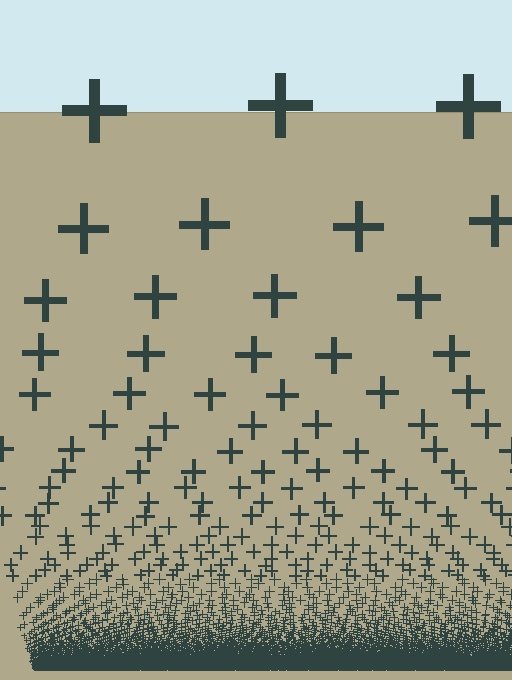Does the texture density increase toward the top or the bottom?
Density increases toward the bottom.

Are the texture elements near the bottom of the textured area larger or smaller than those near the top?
Smaller. The gradient is inverted — elements near the bottom are smaller and denser.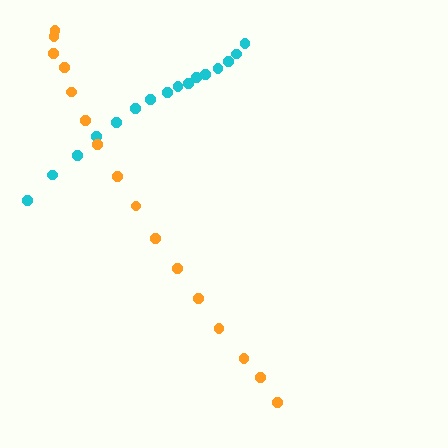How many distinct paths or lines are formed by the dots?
There are 2 distinct paths.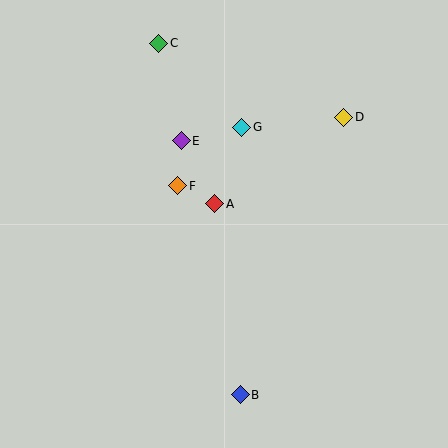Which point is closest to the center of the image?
Point A at (215, 204) is closest to the center.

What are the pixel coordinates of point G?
Point G is at (242, 127).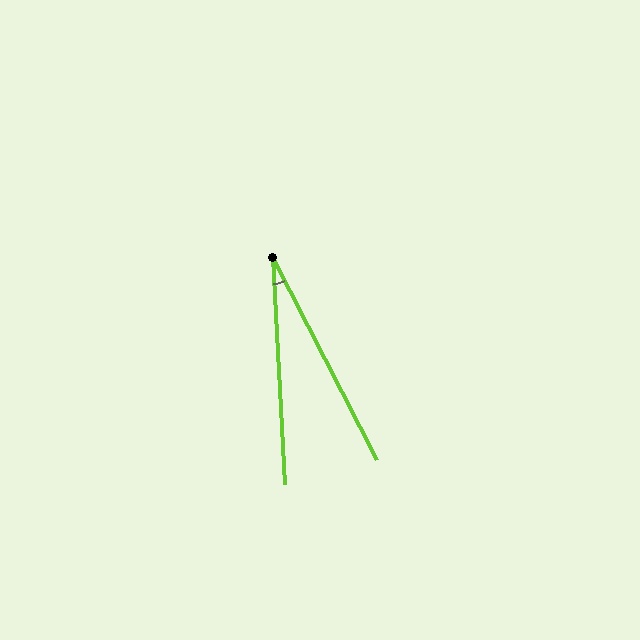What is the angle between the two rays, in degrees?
Approximately 24 degrees.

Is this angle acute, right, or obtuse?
It is acute.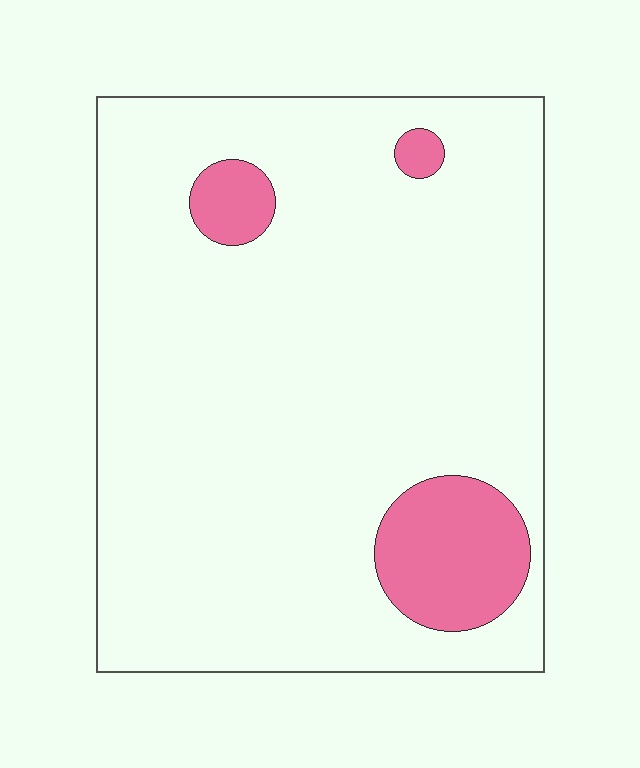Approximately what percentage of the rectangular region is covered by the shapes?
Approximately 10%.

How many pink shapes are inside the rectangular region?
3.